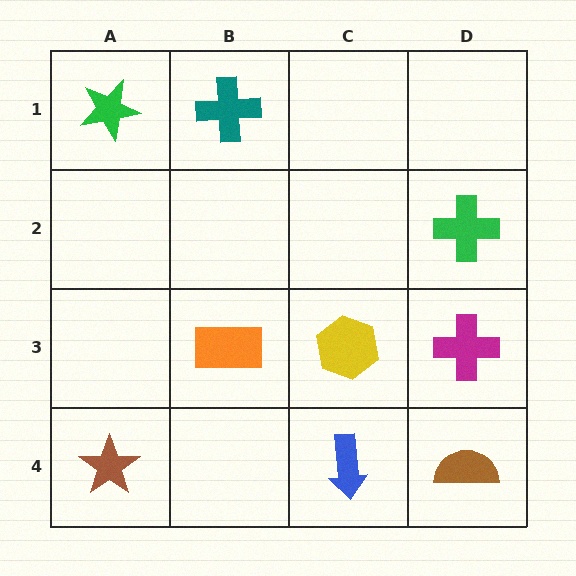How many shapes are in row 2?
1 shape.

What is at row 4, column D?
A brown semicircle.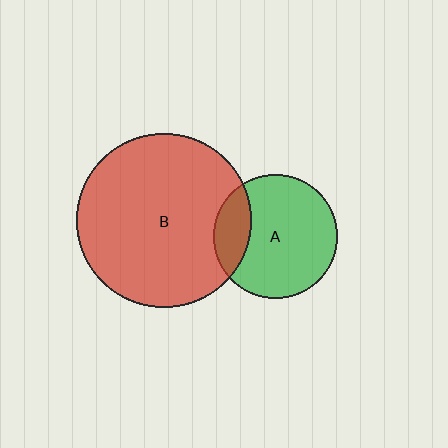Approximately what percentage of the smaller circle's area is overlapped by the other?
Approximately 20%.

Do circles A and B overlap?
Yes.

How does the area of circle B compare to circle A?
Approximately 2.0 times.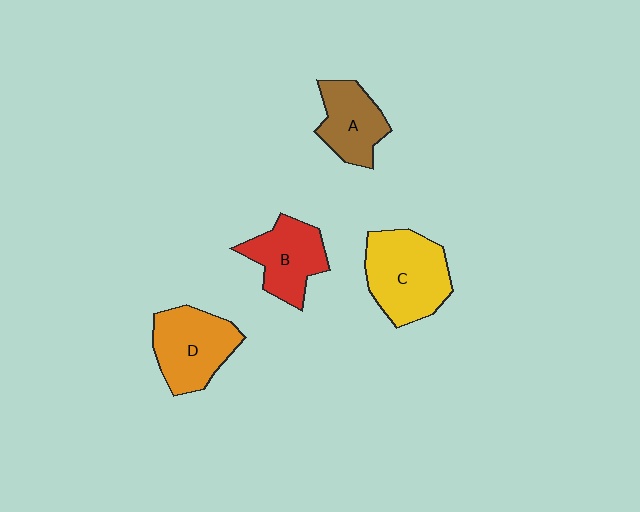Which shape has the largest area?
Shape C (yellow).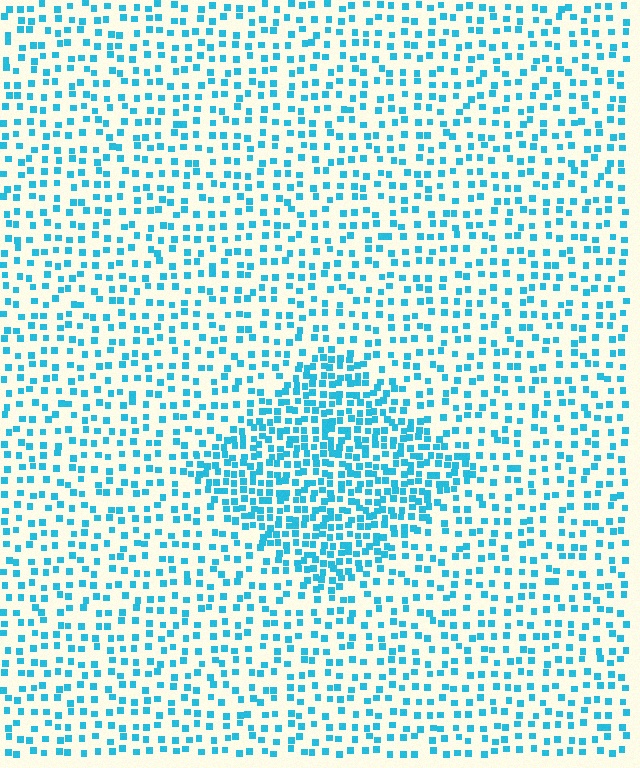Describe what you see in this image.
The image contains small cyan elements arranged at two different densities. A diamond-shaped region is visible where the elements are more densely packed than the surrounding area.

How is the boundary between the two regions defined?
The boundary is defined by a change in element density (approximately 2.1x ratio). All elements are the same color, size, and shape.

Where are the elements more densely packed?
The elements are more densely packed inside the diamond boundary.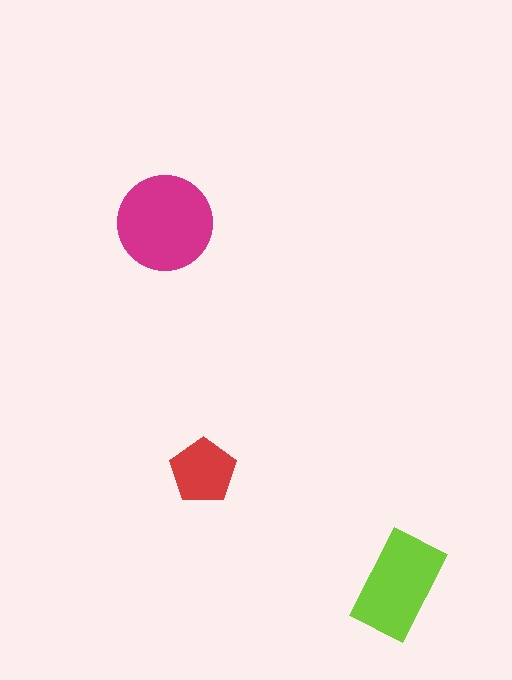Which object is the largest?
The magenta circle.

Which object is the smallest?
The red pentagon.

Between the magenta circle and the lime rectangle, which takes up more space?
The magenta circle.